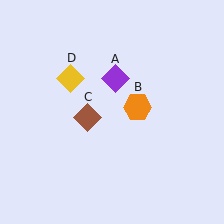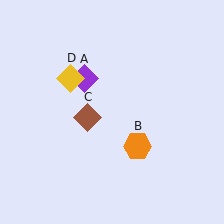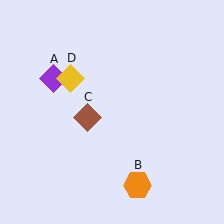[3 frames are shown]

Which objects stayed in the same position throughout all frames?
Brown diamond (object C) and yellow diamond (object D) remained stationary.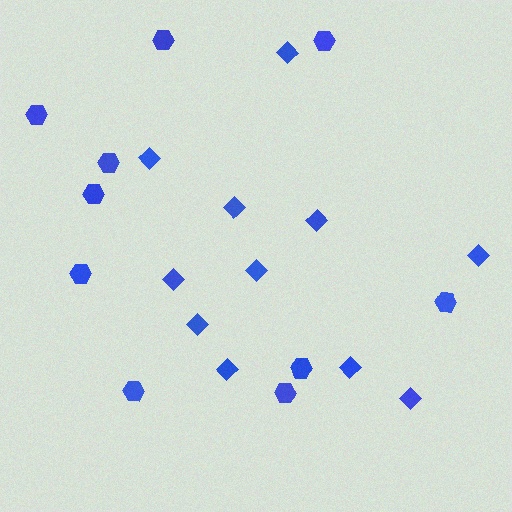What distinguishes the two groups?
There are 2 groups: one group of hexagons (10) and one group of diamonds (11).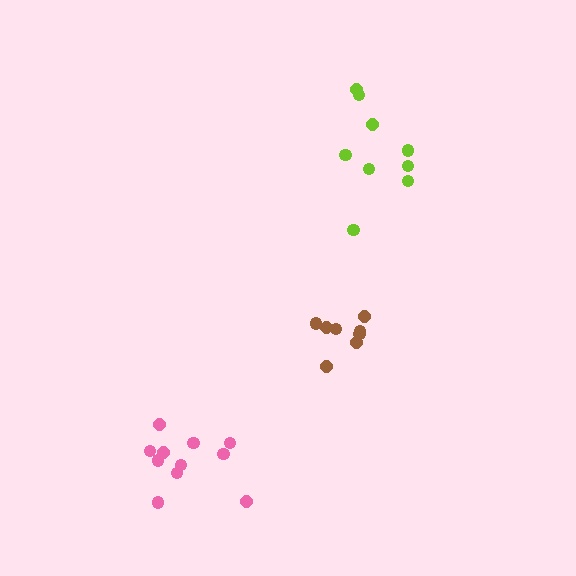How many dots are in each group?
Group 1: 9 dots, Group 2: 8 dots, Group 3: 11 dots (28 total).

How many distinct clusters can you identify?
There are 3 distinct clusters.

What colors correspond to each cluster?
The clusters are colored: lime, brown, pink.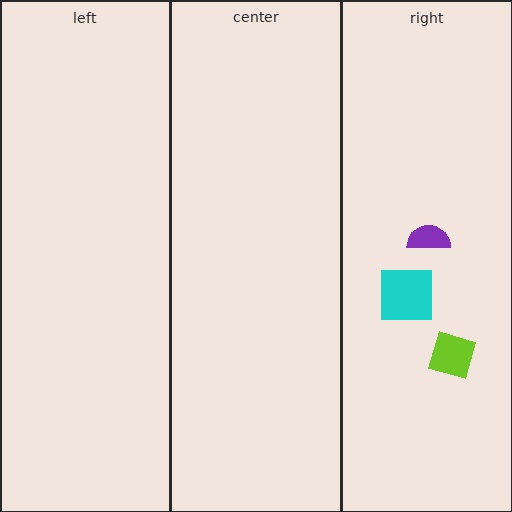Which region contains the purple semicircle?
The right region.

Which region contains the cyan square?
The right region.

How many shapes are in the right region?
3.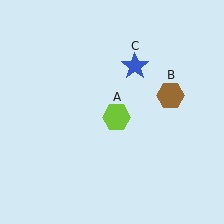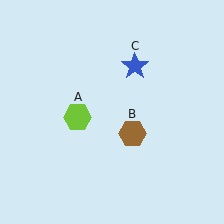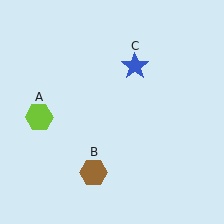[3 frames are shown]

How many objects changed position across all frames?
2 objects changed position: lime hexagon (object A), brown hexagon (object B).